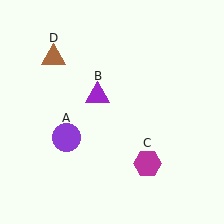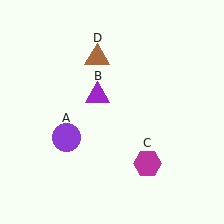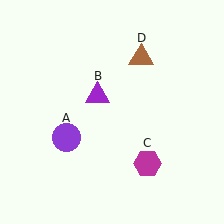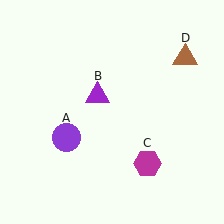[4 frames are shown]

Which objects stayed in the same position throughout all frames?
Purple circle (object A) and purple triangle (object B) and magenta hexagon (object C) remained stationary.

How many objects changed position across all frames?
1 object changed position: brown triangle (object D).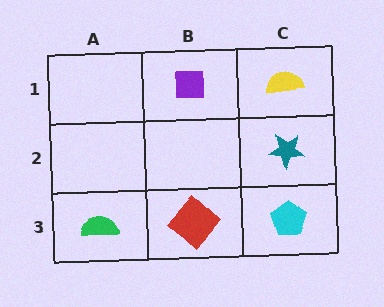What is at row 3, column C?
A cyan pentagon.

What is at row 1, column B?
A purple square.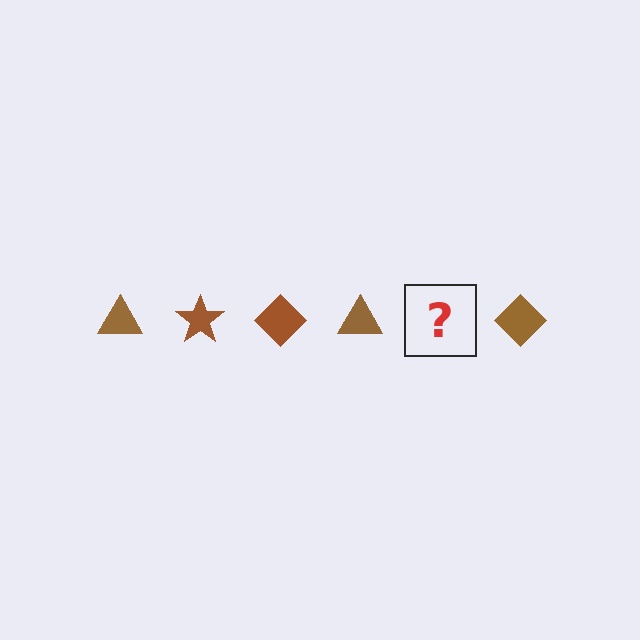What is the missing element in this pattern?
The missing element is a brown star.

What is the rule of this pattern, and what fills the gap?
The rule is that the pattern cycles through triangle, star, diamond shapes in brown. The gap should be filled with a brown star.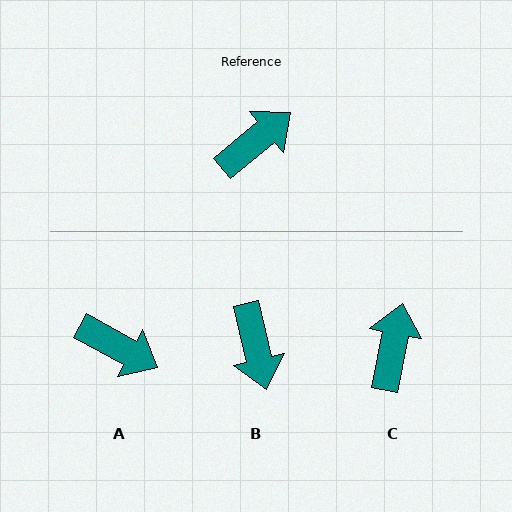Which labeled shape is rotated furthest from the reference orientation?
B, about 116 degrees away.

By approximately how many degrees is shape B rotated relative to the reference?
Approximately 116 degrees clockwise.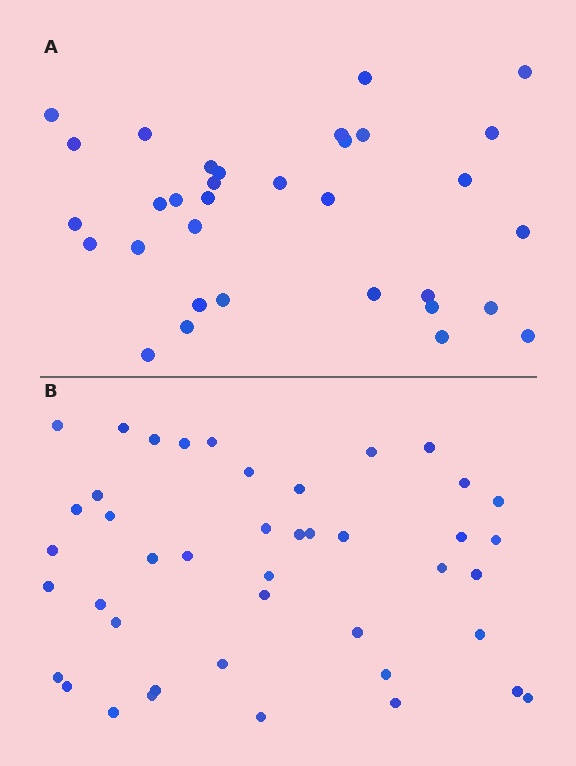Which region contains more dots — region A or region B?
Region B (the bottom region) has more dots.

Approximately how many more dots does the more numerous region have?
Region B has roughly 10 or so more dots than region A.